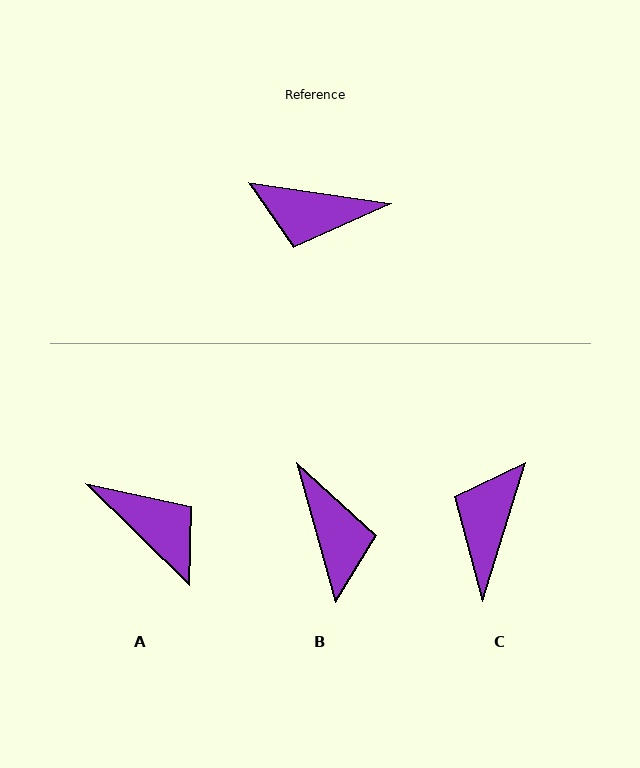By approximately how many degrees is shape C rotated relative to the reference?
Approximately 99 degrees clockwise.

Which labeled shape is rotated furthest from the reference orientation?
A, about 144 degrees away.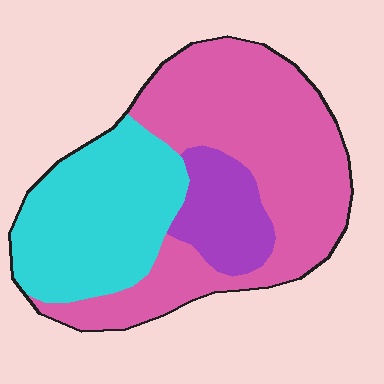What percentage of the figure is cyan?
Cyan takes up about one third (1/3) of the figure.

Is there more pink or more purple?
Pink.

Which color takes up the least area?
Purple, at roughly 15%.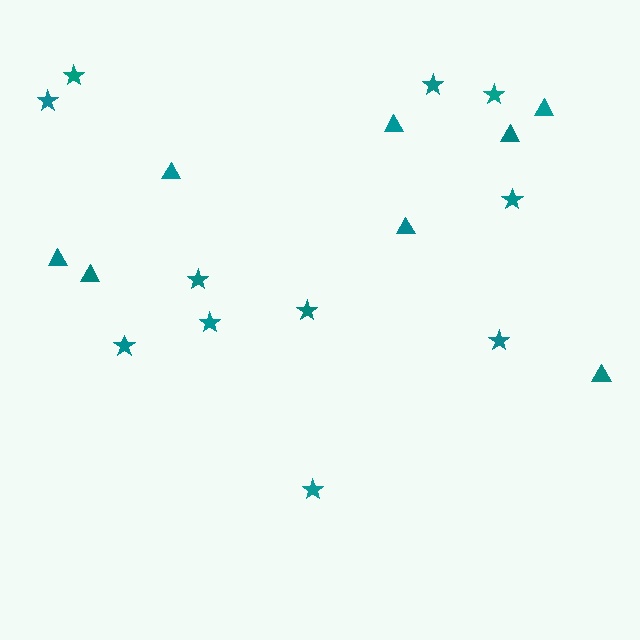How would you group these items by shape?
There are 2 groups: one group of stars (11) and one group of triangles (8).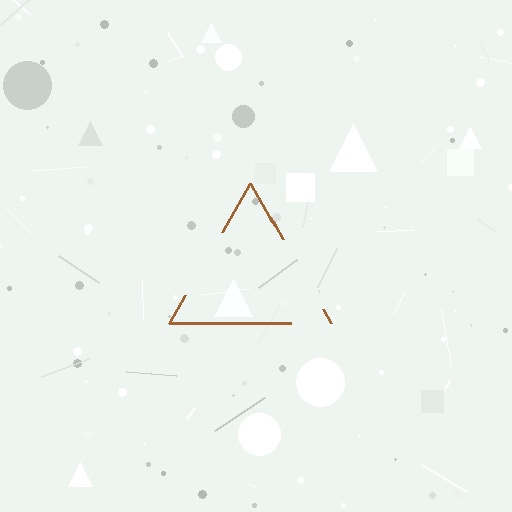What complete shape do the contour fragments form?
The contour fragments form a triangle.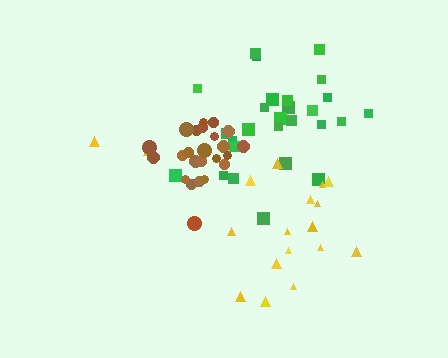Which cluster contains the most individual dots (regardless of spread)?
Green (28).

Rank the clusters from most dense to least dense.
brown, green, yellow.